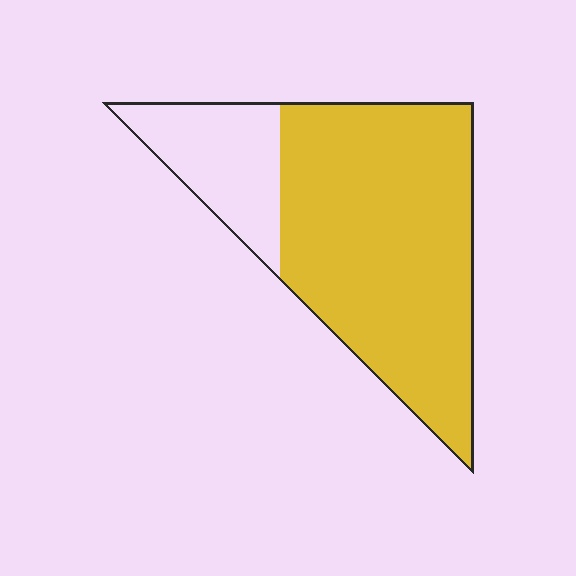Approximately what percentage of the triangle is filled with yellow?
Approximately 75%.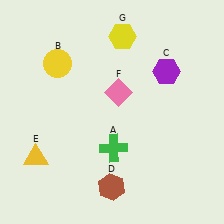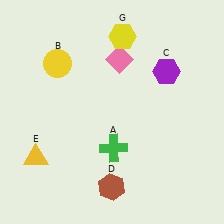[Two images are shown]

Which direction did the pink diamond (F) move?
The pink diamond (F) moved up.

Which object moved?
The pink diamond (F) moved up.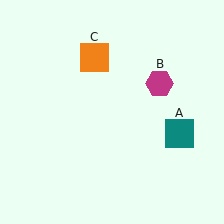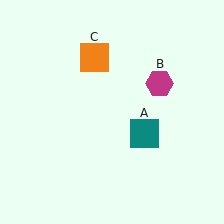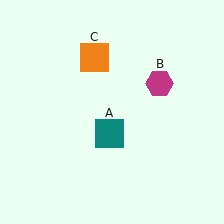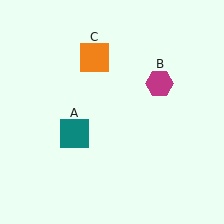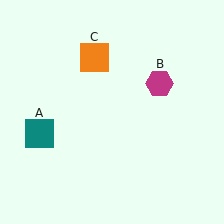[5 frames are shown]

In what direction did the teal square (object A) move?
The teal square (object A) moved left.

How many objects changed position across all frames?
1 object changed position: teal square (object A).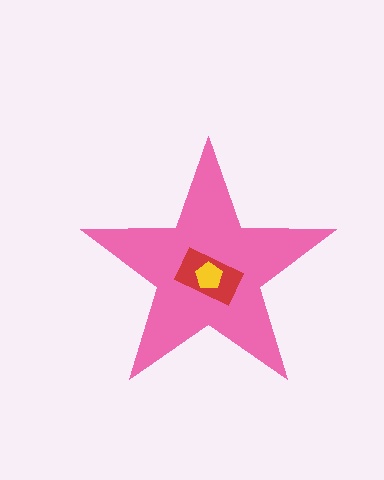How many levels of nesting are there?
3.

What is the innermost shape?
The yellow pentagon.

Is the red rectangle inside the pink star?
Yes.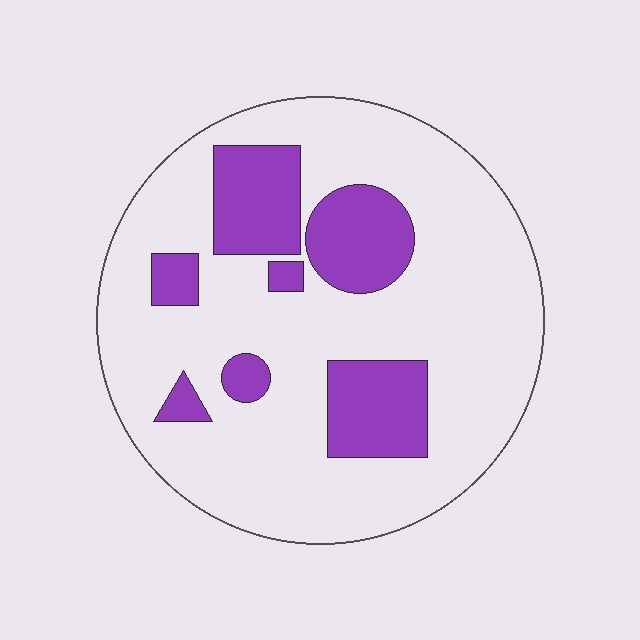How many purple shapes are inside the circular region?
7.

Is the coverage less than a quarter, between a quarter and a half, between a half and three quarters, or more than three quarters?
Less than a quarter.